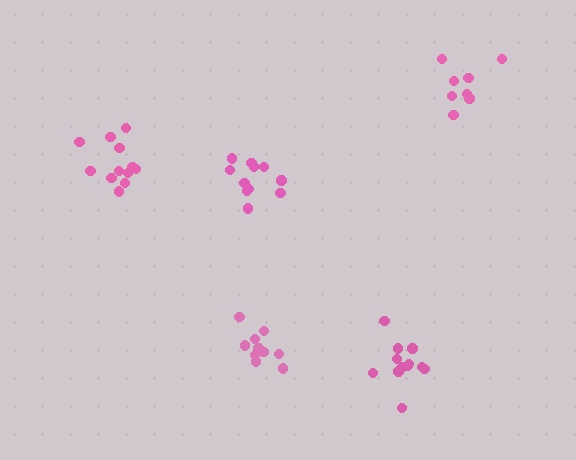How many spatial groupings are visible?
There are 5 spatial groupings.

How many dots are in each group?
Group 1: 12 dots, Group 2: 8 dots, Group 3: 11 dots, Group 4: 12 dots, Group 5: 10 dots (53 total).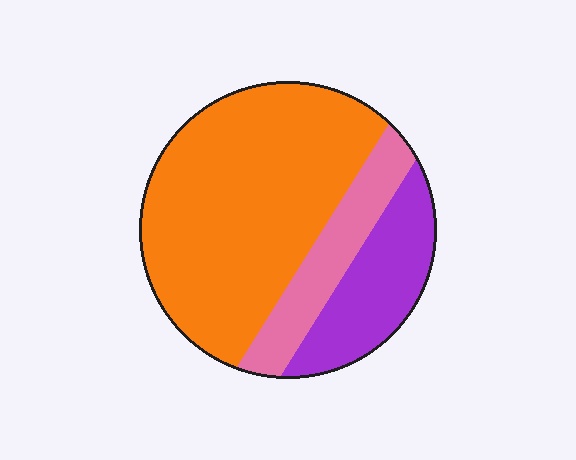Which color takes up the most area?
Orange, at roughly 60%.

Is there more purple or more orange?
Orange.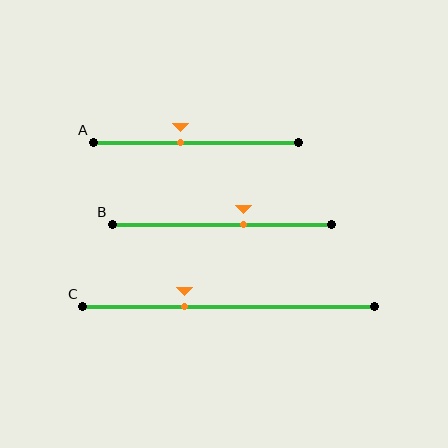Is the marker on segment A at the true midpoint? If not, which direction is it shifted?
No, the marker on segment A is shifted to the left by about 8% of the segment length.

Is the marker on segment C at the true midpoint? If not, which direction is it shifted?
No, the marker on segment C is shifted to the left by about 15% of the segment length.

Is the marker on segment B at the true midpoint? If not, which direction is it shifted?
No, the marker on segment B is shifted to the right by about 10% of the segment length.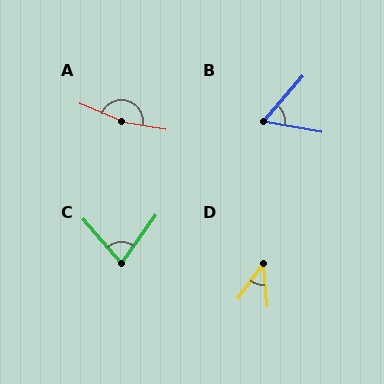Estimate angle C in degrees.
Approximately 76 degrees.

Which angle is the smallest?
D, at approximately 40 degrees.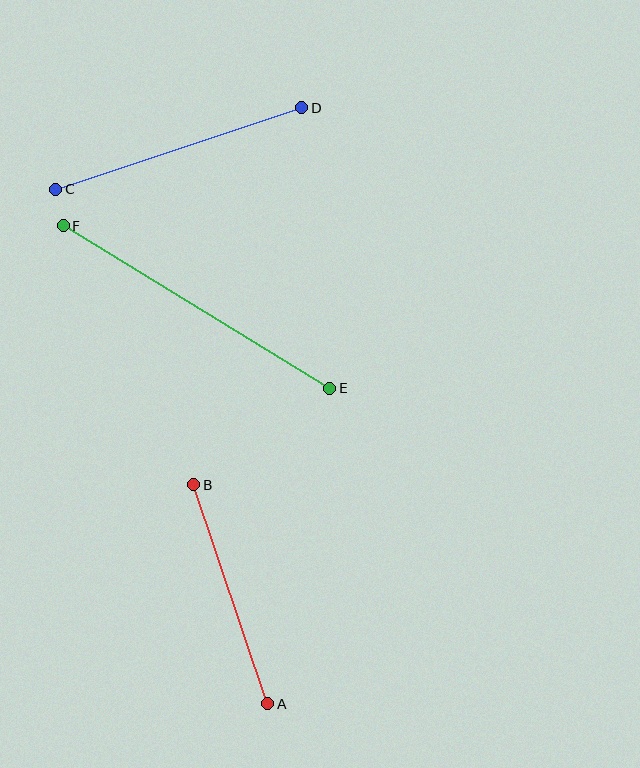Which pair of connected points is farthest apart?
Points E and F are farthest apart.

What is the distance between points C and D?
The distance is approximately 259 pixels.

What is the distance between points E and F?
The distance is approximately 312 pixels.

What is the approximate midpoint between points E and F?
The midpoint is at approximately (196, 307) pixels.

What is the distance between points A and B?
The distance is approximately 231 pixels.